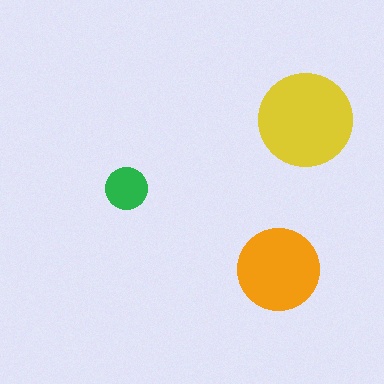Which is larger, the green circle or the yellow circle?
The yellow one.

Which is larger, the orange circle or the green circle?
The orange one.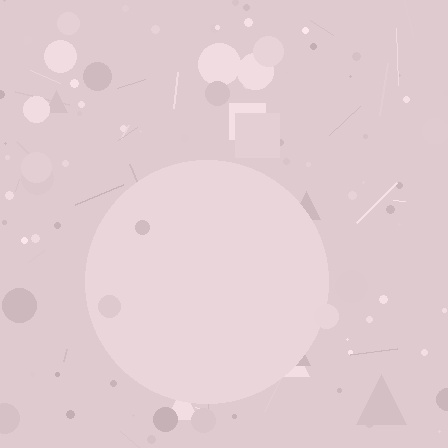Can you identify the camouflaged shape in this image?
The camouflaged shape is a circle.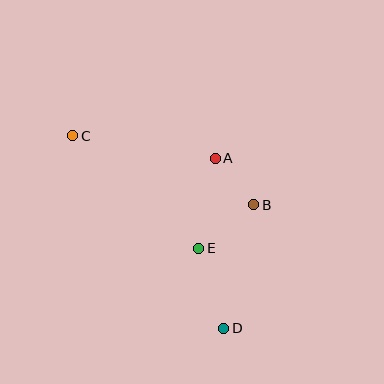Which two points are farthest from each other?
Points C and D are farthest from each other.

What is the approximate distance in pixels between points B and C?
The distance between B and C is approximately 193 pixels.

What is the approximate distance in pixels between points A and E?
The distance between A and E is approximately 92 pixels.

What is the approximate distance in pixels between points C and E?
The distance between C and E is approximately 169 pixels.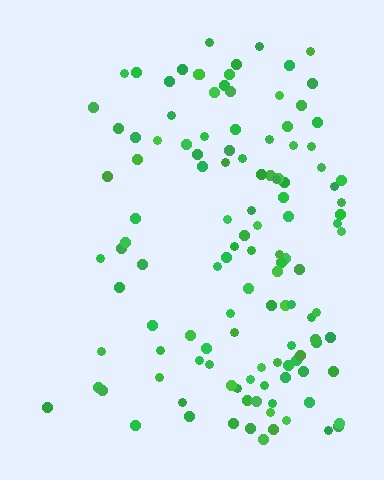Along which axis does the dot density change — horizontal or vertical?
Horizontal.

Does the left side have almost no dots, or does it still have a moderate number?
Still a moderate number, just noticeably fewer than the right.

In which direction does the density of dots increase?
From left to right, with the right side densest.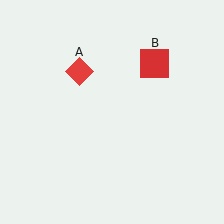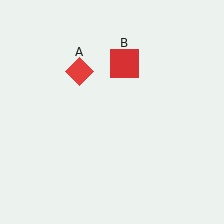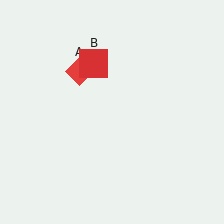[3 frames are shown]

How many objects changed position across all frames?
1 object changed position: red square (object B).